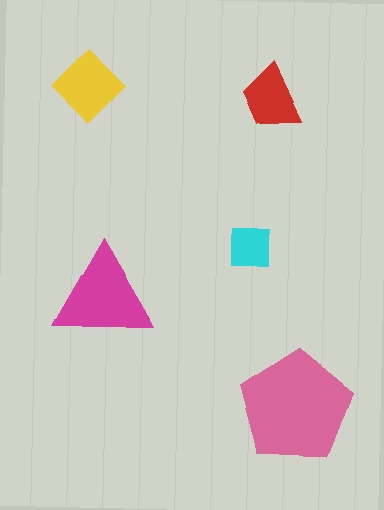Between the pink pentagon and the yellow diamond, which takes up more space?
The pink pentagon.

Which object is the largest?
The pink pentagon.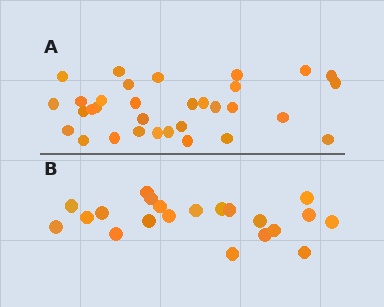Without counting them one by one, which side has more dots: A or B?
Region A (the top region) has more dots.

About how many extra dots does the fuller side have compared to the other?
Region A has roughly 12 or so more dots than region B.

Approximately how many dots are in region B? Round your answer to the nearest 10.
About 20 dots. (The exact count is 21, which rounds to 20.)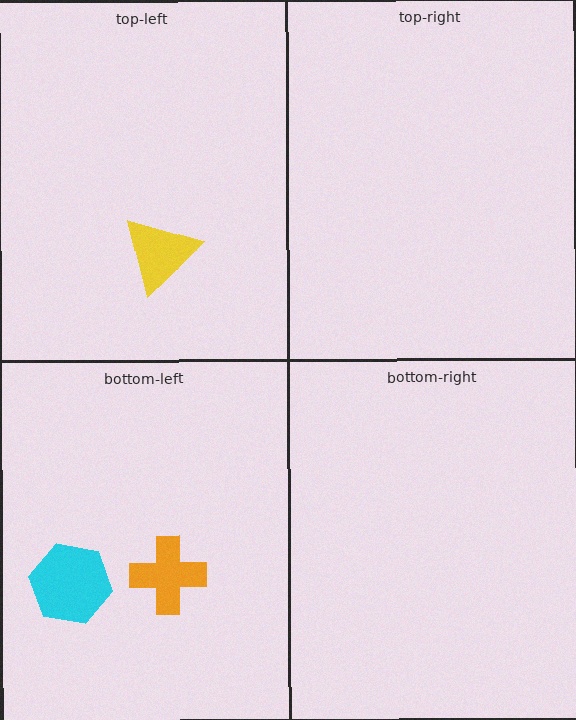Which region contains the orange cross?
The bottom-left region.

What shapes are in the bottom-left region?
The cyan hexagon, the orange cross.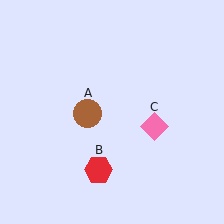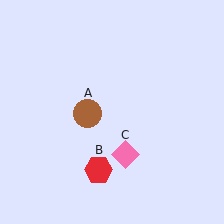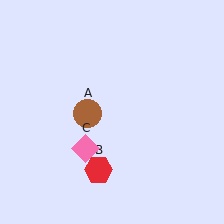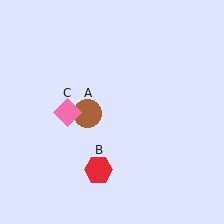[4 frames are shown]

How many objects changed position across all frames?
1 object changed position: pink diamond (object C).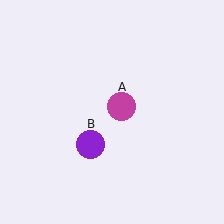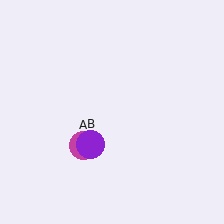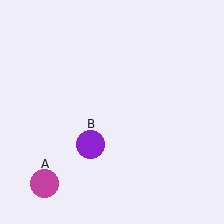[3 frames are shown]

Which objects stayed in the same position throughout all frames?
Purple circle (object B) remained stationary.